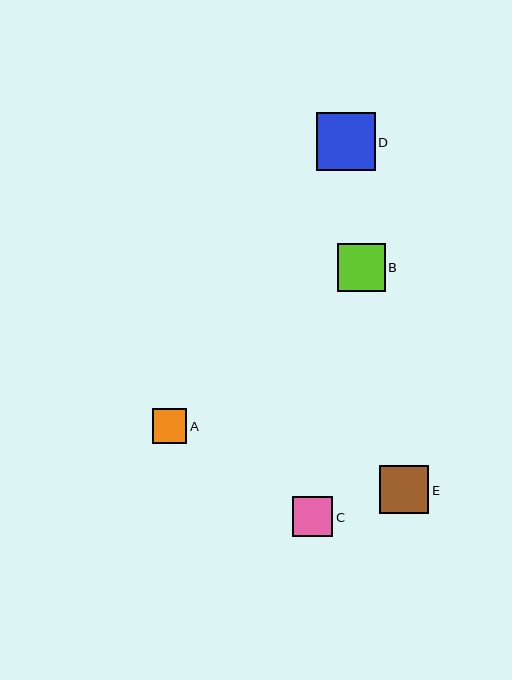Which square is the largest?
Square D is the largest with a size of approximately 58 pixels.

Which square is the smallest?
Square A is the smallest with a size of approximately 34 pixels.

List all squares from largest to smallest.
From largest to smallest: D, E, B, C, A.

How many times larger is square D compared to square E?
Square D is approximately 1.2 times the size of square E.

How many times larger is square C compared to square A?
Square C is approximately 1.2 times the size of square A.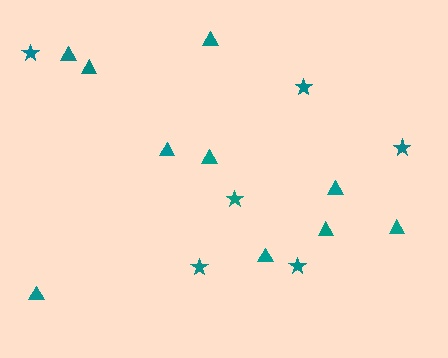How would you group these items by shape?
There are 2 groups: one group of stars (6) and one group of triangles (10).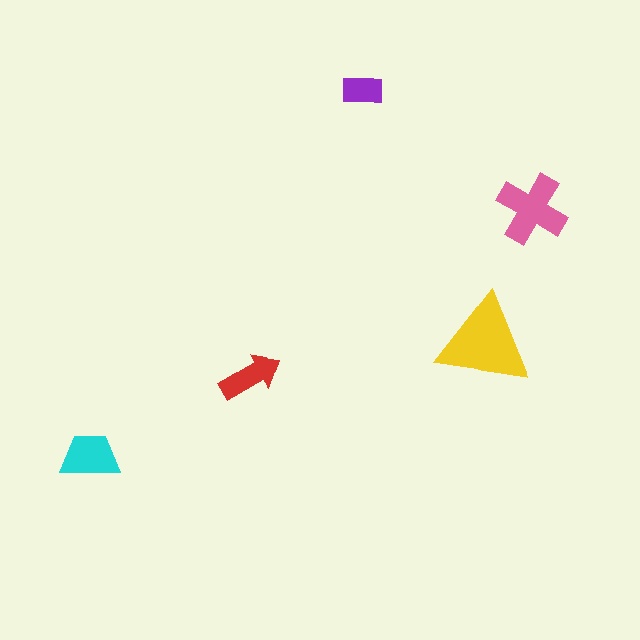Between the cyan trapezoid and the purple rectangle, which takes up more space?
The cyan trapezoid.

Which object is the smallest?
The purple rectangle.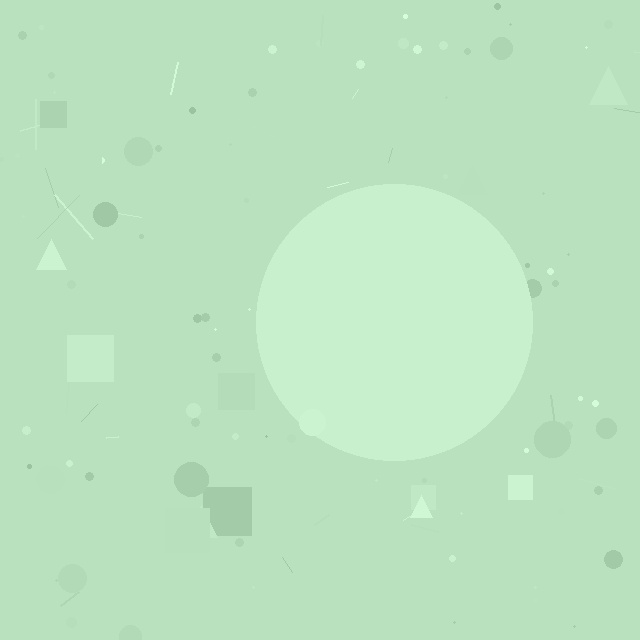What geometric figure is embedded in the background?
A circle is embedded in the background.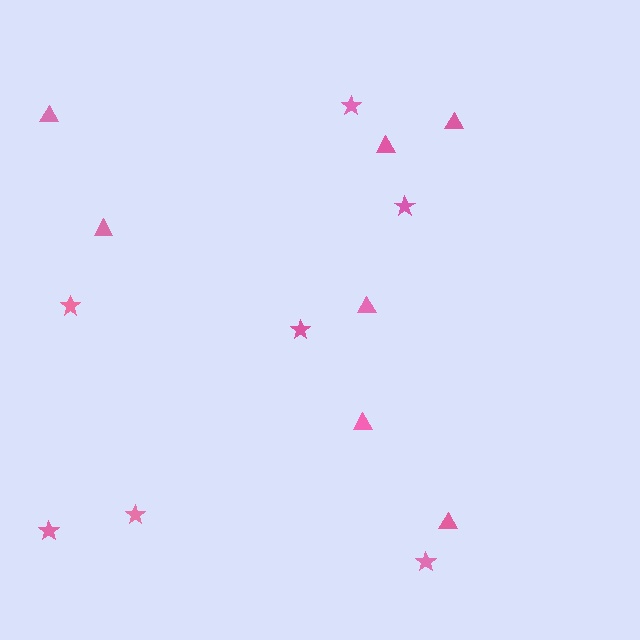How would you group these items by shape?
There are 2 groups: one group of triangles (7) and one group of stars (7).